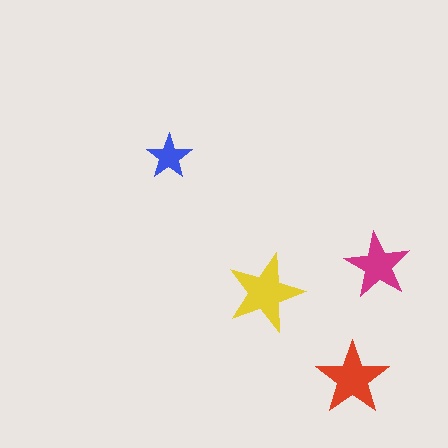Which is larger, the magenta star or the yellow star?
The yellow one.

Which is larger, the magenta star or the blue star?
The magenta one.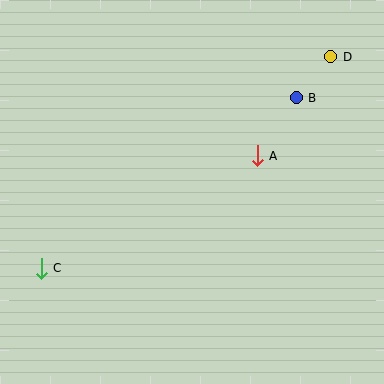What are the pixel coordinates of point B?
Point B is at (296, 98).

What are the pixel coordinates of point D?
Point D is at (331, 57).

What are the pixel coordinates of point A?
Point A is at (257, 156).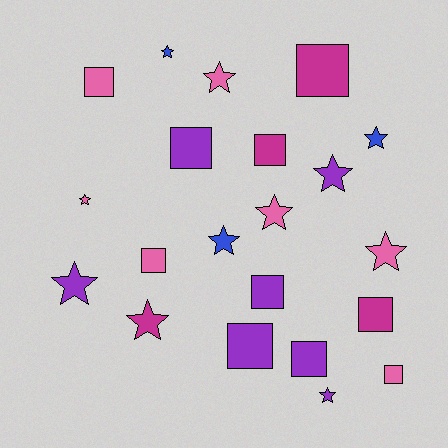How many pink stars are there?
There are 4 pink stars.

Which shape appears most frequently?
Star, with 11 objects.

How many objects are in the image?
There are 21 objects.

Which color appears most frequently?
Pink, with 7 objects.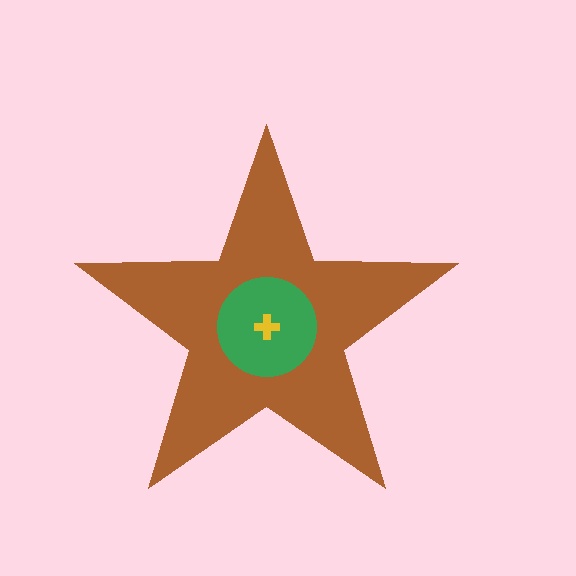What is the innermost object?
The yellow cross.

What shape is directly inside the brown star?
The green circle.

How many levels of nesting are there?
3.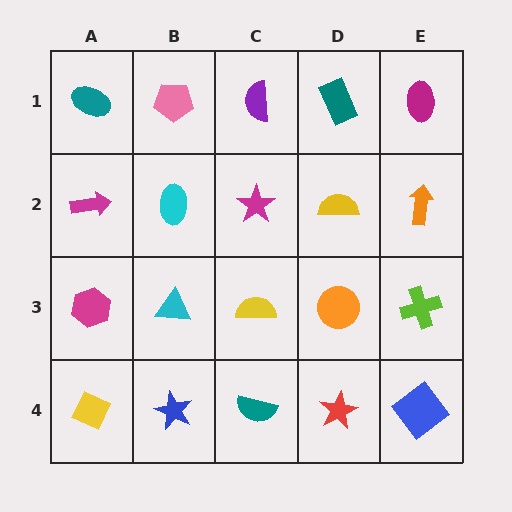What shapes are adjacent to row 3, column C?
A magenta star (row 2, column C), a teal semicircle (row 4, column C), a cyan triangle (row 3, column B), an orange circle (row 3, column D).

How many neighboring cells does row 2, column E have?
3.